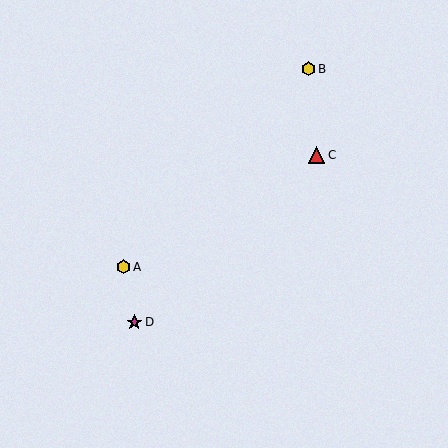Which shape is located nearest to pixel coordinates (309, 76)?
The yellow hexagon (labeled B) at (308, 69) is nearest to that location.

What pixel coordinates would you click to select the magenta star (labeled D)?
Click at (134, 322) to select the magenta star D.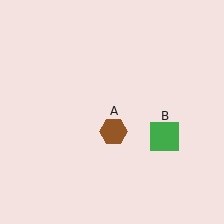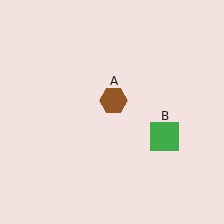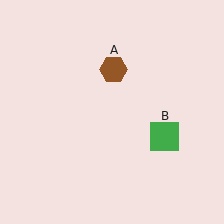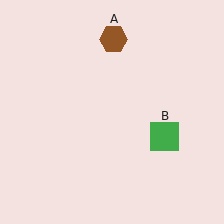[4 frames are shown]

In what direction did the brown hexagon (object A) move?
The brown hexagon (object A) moved up.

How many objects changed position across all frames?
1 object changed position: brown hexagon (object A).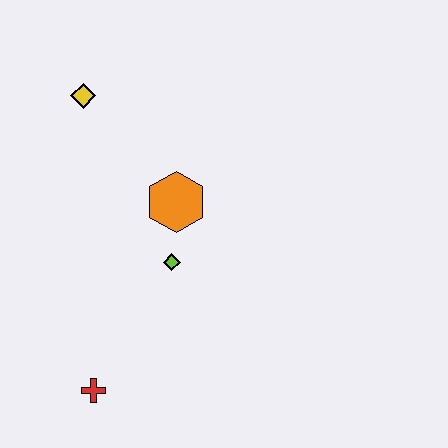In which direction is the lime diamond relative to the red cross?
The lime diamond is above the red cross.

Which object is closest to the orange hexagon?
The lime diamond is closest to the orange hexagon.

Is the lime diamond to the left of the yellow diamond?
No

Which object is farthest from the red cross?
The yellow diamond is farthest from the red cross.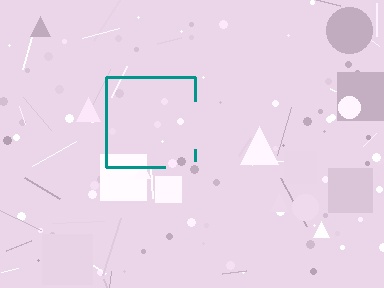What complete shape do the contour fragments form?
The contour fragments form a square.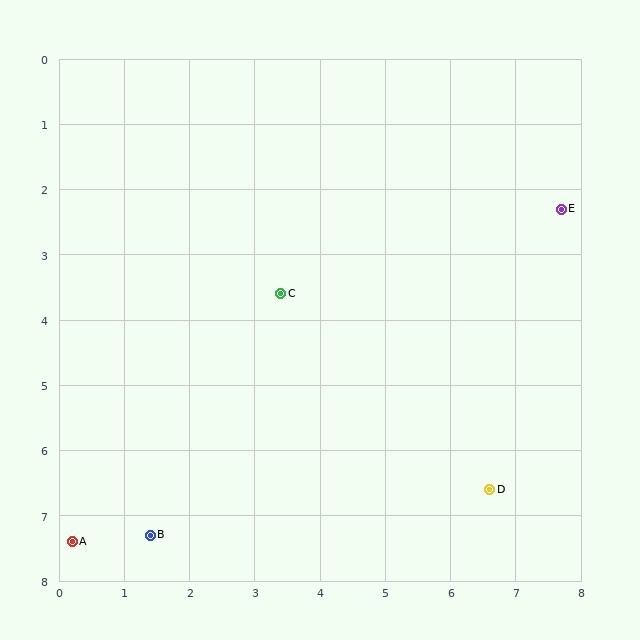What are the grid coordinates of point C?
Point C is at approximately (3.4, 3.6).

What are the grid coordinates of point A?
Point A is at approximately (0.2, 7.4).